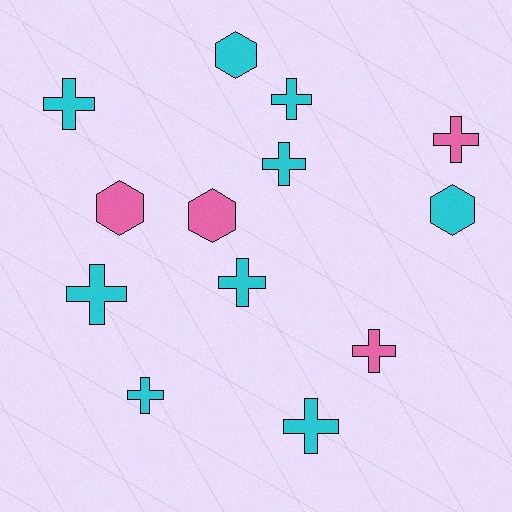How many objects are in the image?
There are 13 objects.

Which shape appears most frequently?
Cross, with 9 objects.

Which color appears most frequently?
Cyan, with 9 objects.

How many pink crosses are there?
There are 2 pink crosses.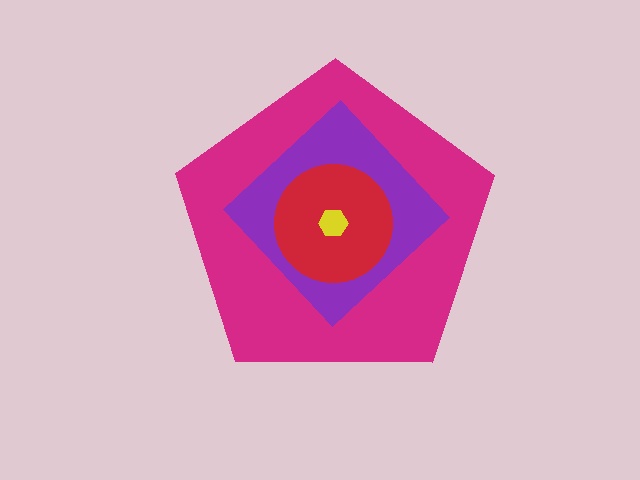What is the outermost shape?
The magenta pentagon.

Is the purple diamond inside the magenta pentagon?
Yes.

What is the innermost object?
The yellow hexagon.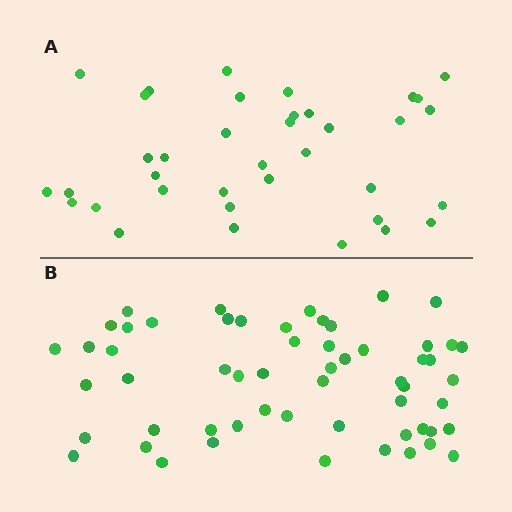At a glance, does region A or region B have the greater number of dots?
Region B (the bottom region) has more dots.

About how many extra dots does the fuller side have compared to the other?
Region B has approximately 20 more dots than region A.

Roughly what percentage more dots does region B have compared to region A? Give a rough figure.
About 55% more.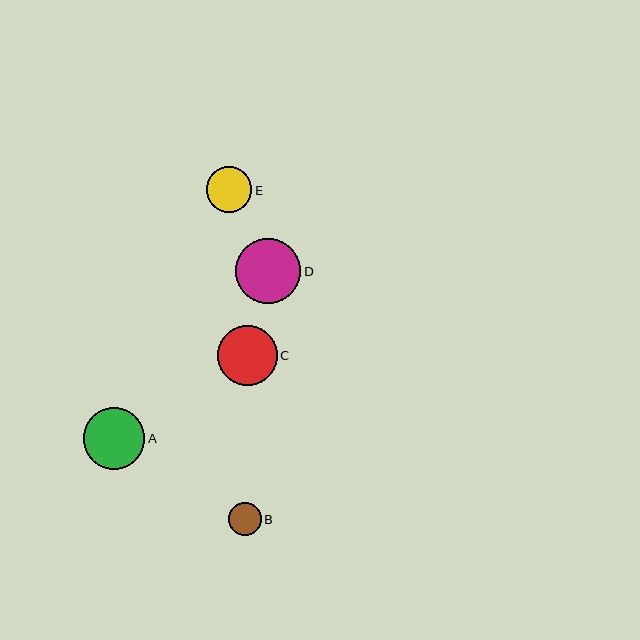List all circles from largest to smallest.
From largest to smallest: D, A, C, E, B.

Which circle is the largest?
Circle D is the largest with a size of approximately 65 pixels.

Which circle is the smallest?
Circle B is the smallest with a size of approximately 33 pixels.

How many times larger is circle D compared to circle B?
Circle D is approximately 2.0 times the size of circle B.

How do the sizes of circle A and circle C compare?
Circle A and circle C are approximately the same size.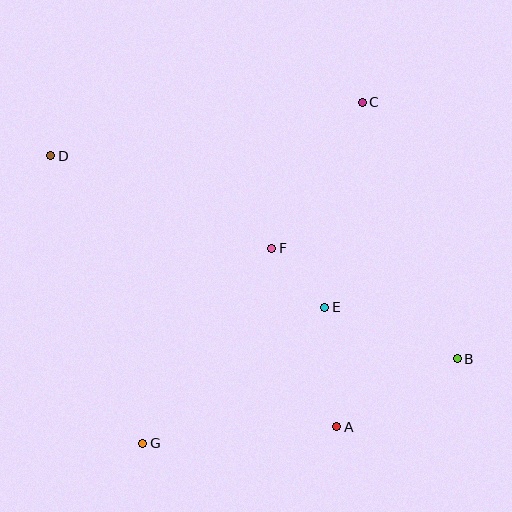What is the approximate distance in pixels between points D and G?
The distance between D and G is approximately 302 pixels.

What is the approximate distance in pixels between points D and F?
The distance between D and F is approximately 240 pixels.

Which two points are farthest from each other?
Points B and D are farthest from each other.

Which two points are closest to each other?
Points E and F are closest to each other.